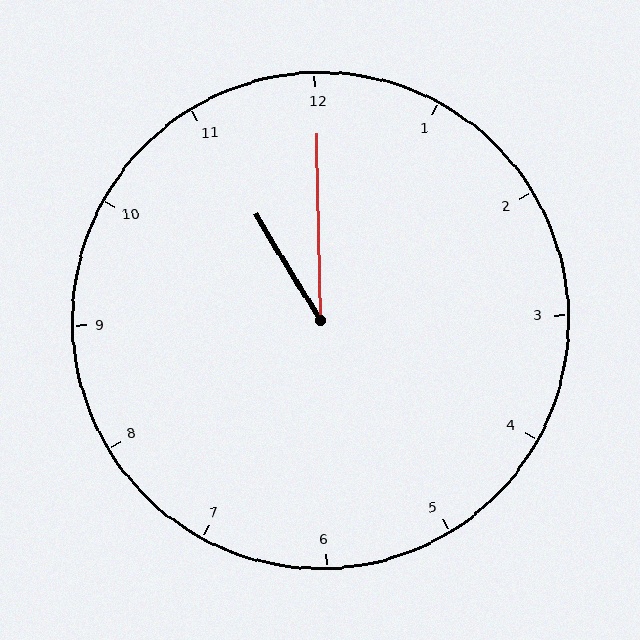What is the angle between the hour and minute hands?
Approximately 30 degrees.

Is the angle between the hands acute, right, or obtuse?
It is acute.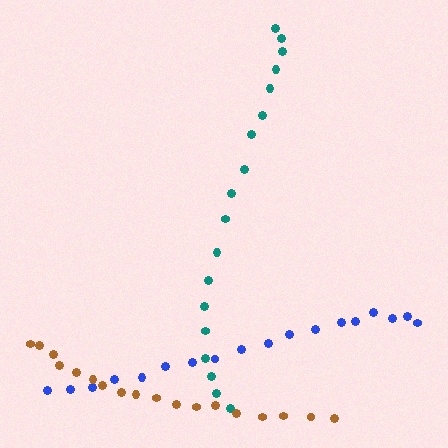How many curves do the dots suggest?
There are 3 distinct paths.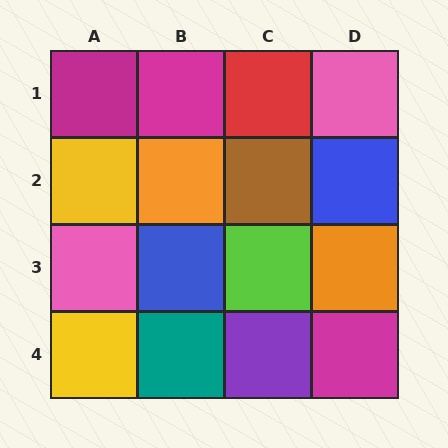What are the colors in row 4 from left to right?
Yellow, teal, purple, magenta.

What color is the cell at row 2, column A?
Yellow.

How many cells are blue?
2 cells are blue.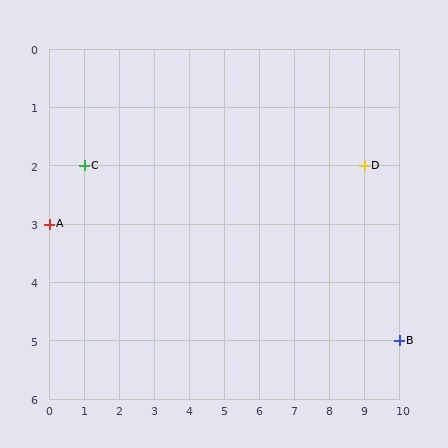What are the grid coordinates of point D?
Point D is at grid coordinates (9, 2).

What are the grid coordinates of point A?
Point A is at grid coordinates (0, 3).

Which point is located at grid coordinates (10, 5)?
Point B is at (10, 5).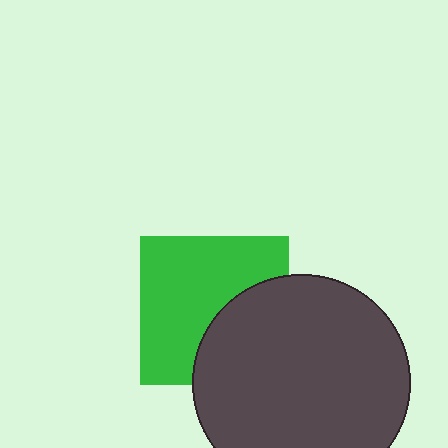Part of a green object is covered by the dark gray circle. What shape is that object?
It is a square.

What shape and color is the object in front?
The object in front is a dark gray circle.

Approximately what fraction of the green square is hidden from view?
Roughly 37% of the green square is hidden behind the dark gray circle.